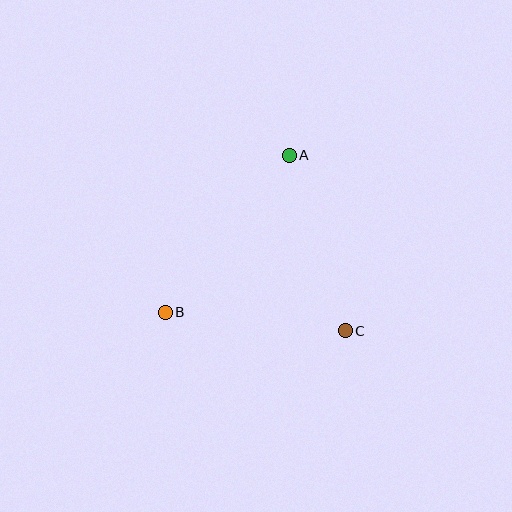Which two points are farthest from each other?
Points A and B are farthest from each other.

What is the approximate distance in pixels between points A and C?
The distance between A and C is approximately 184 pixels.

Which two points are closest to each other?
Points B and C are closest to each other.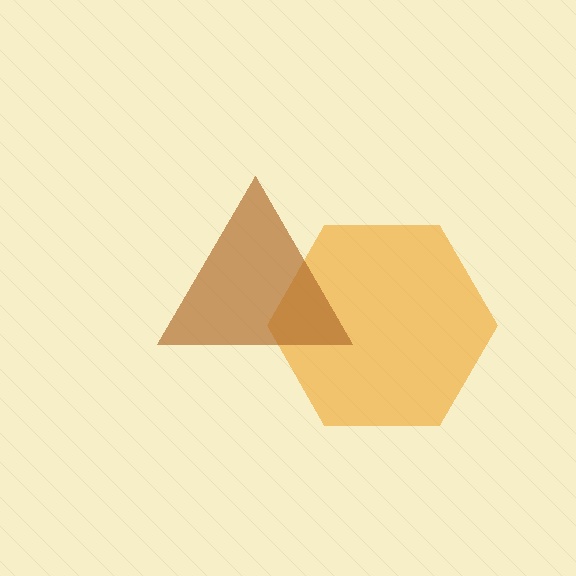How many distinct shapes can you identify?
There are 2 distinct shapes: an orange hexagon, a brown triangle.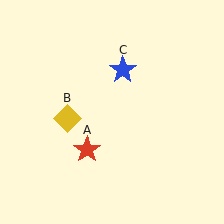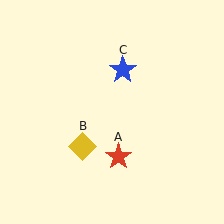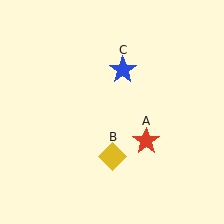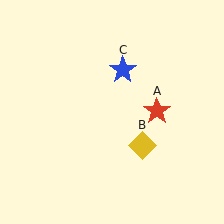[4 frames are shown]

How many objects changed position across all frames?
2 objects changed position: red star (object A), yellow diamond (object B).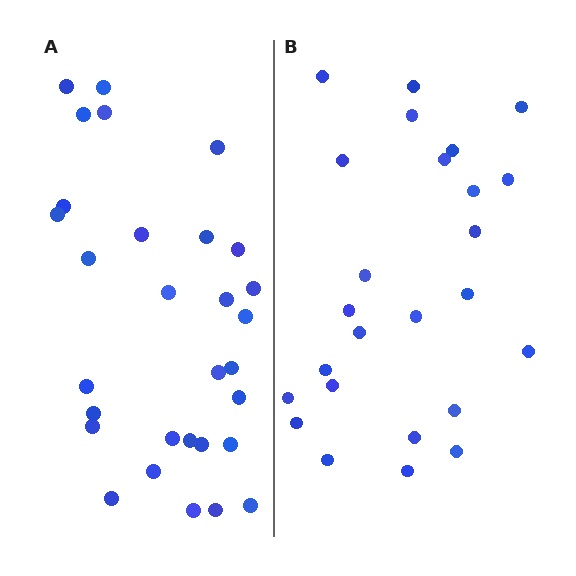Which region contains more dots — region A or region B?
Region A (the left region) has more dots.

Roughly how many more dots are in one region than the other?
Region A has about 5 more dots than region B.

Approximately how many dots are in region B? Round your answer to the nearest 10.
About 20 dots. (The exact count is 25, which rounds to 20.)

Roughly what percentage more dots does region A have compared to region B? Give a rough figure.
About 20% more.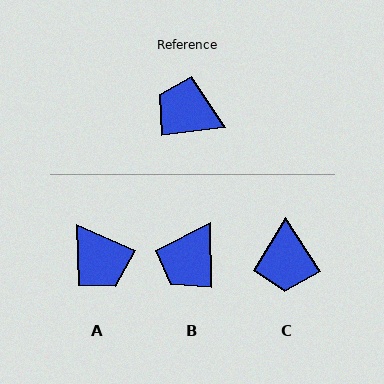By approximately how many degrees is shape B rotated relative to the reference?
Approximately 84 degrees counter-clockwise.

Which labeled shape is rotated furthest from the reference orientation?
A, about 149 degrees away.